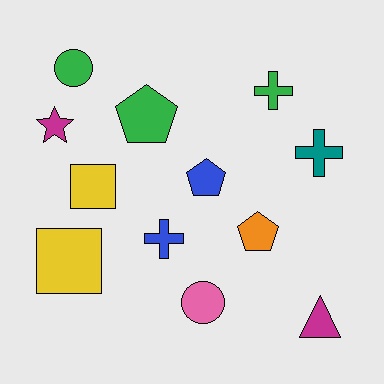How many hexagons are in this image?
There are no hexagons.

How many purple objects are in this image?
There are no purple objects.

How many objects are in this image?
There are 12 objects.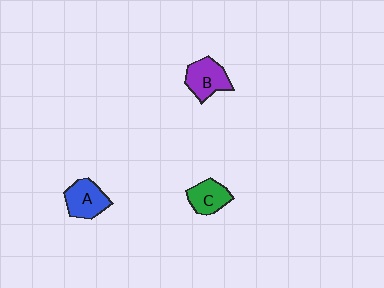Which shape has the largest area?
Shape B (purple).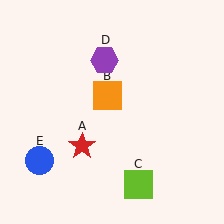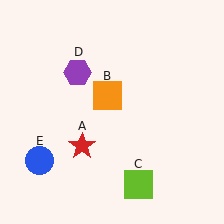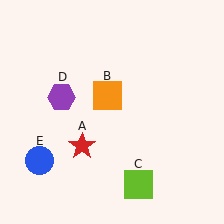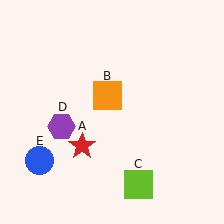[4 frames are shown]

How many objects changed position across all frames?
1 object changed position: purple hexagon (object D).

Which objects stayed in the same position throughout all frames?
Red star (object A) and orange square (object B) and lime square (object C) and blue circle (object E) remained stationary.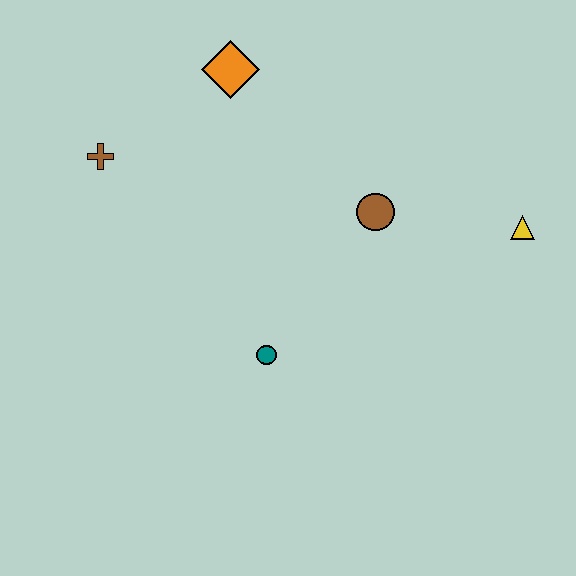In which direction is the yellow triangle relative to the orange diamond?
The yellow triangle is to the right of the orange diamond.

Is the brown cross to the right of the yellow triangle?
No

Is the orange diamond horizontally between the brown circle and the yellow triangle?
No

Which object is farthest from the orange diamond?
The yellow triangle is farthest from the orange diamond.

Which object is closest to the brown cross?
The orange diamond is closest to the brown cross.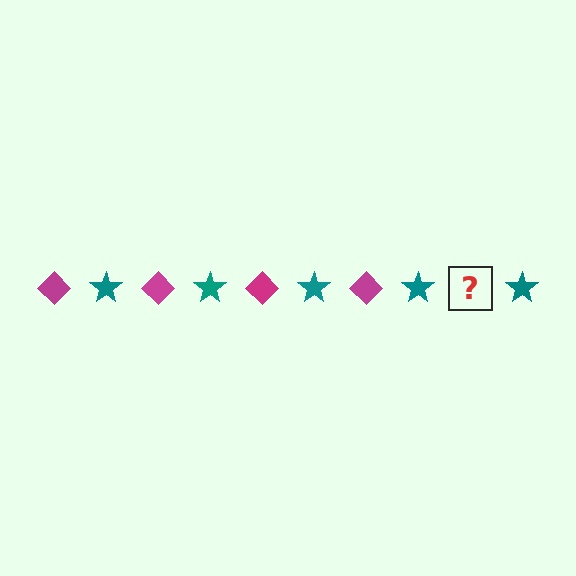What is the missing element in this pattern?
The missing element is a magenta diamond.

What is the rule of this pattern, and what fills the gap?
The rule is that the pattern alternates between magenta diamond and teal star. The gap should be filled with a magenta diamond.